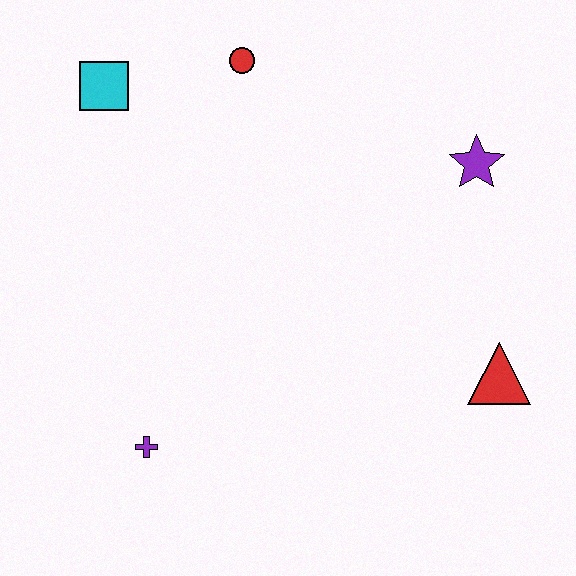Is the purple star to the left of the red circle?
No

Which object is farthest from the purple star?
The purple cross is farthest from the purple star.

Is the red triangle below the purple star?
Yes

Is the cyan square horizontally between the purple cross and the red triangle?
No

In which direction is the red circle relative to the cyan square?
The red circle is to the right of the cyan square.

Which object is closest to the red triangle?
The purple star is closest to the red triangle.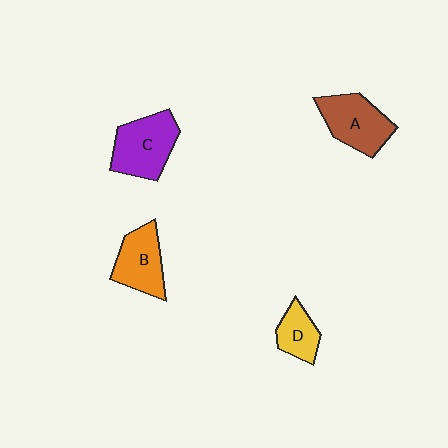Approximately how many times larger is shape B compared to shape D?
Approximately 1.5 times.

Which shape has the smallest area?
Shape D (yellow).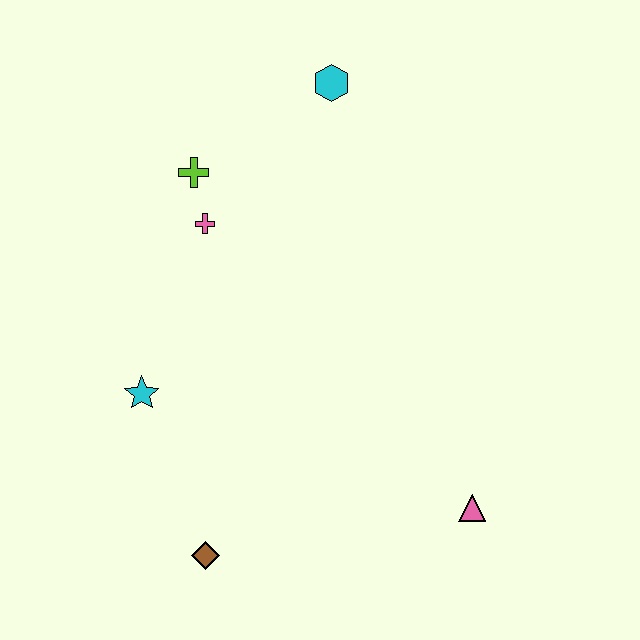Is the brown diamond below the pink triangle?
Yes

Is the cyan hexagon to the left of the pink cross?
No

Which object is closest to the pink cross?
The lime cross is closest to the pink cross.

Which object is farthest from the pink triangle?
The cyan hexagon is farthest from the pink triangle.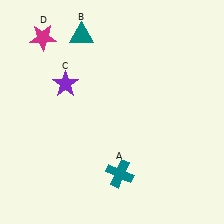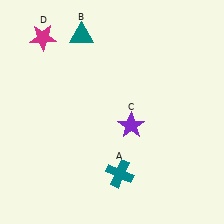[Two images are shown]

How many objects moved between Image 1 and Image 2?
1 object moved between the two images.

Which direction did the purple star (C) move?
The purple star (C) moved right.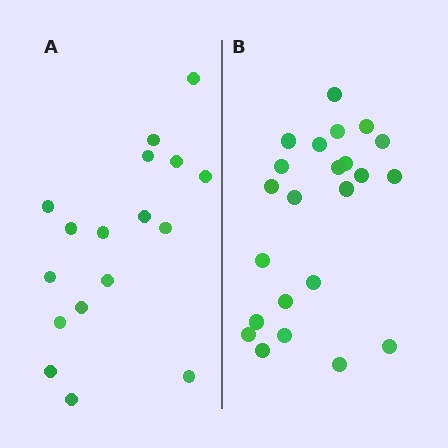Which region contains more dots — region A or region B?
Region B (the right region) has more dots.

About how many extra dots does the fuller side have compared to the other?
Region B has about 6 more dots than region A.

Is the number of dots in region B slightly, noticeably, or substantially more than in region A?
Region B has noticeably more, but not dramatically so. The ratio is roughly 1.4 to 1.